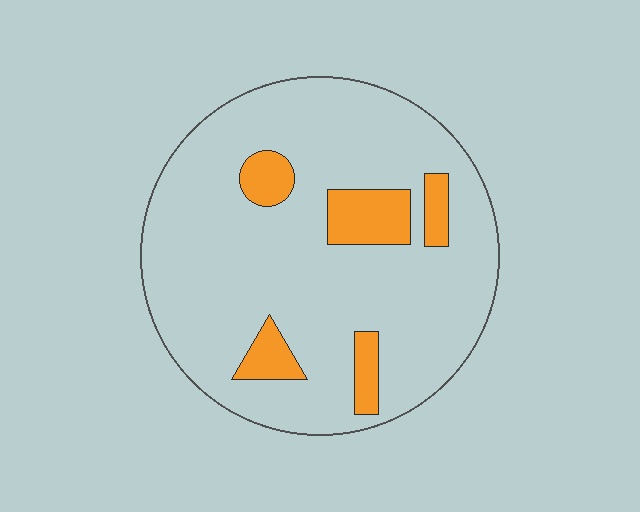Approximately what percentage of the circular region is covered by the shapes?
Approximately 15%.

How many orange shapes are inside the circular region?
5.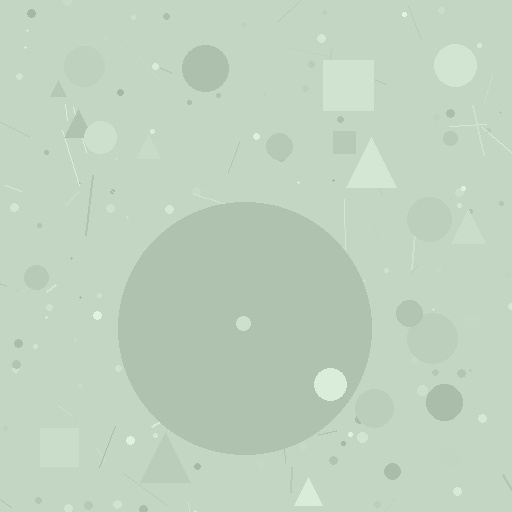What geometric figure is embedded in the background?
A circle is embedded in the background.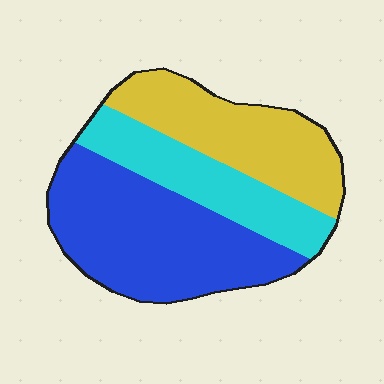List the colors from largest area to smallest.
From largest to smallest: blue, yellow, cyan.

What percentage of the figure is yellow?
Yellow takes up about one third (1/3) of the figure.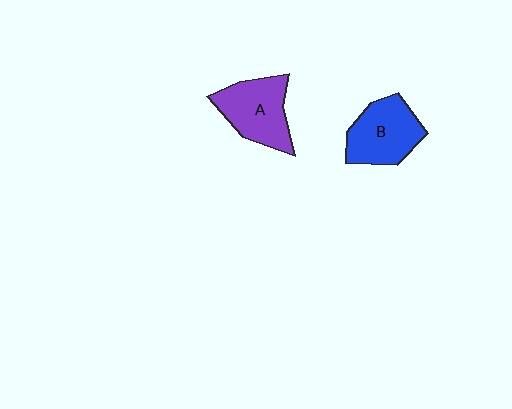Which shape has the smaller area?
Shape B (blue).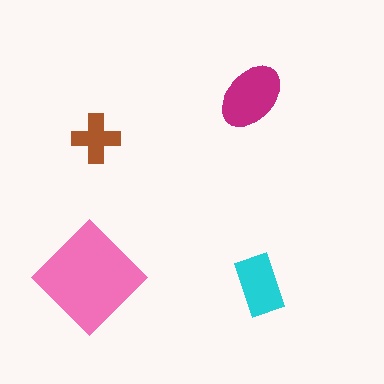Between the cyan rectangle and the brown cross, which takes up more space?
The cyan rectangle.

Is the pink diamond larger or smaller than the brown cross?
Larger.